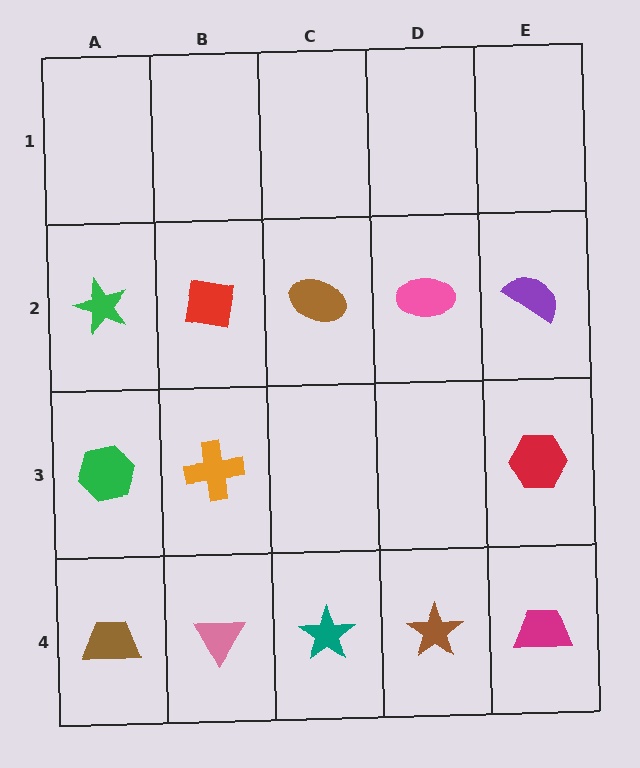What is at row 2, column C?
A brown ellipse.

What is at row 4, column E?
A magenta trapezoid.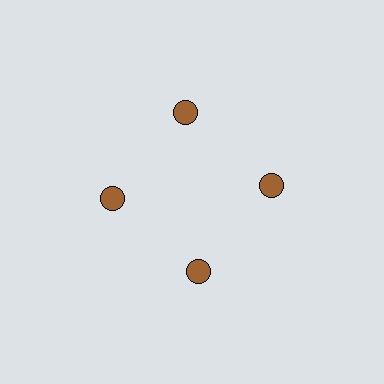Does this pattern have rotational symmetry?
Yes, this pattern has 4-fold rotational symmetry. It looks the same after rotating 90 degrees around the center.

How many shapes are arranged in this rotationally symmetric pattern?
There are 4 shapes, arranged in 4 groups of 1.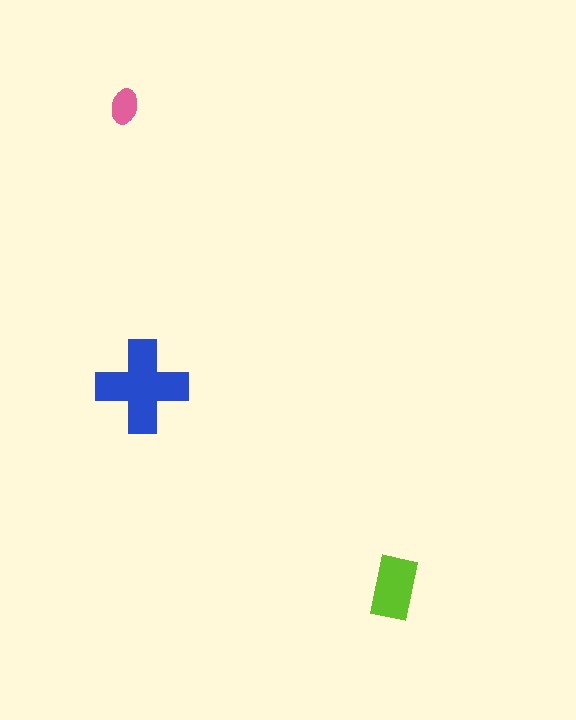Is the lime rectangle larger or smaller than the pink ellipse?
Larger.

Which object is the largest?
The blue cross.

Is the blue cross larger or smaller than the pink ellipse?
Larger.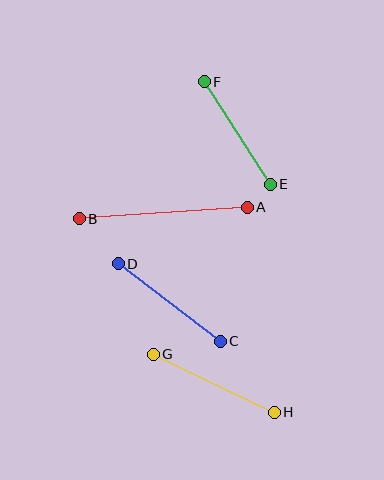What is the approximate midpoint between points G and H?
The midpoint is at approximately (214, 383) pixels.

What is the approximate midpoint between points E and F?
The midpoint is at approximately (237, 133) pixels.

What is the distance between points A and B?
The distance is approximately 168 pixels.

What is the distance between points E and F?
The distance is approximately 122 pixels.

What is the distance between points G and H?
The distance is approximately 134 pixels.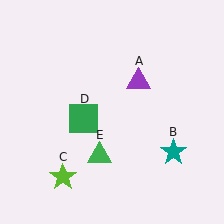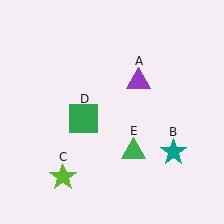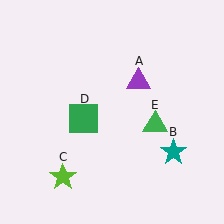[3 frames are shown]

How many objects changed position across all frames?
1 object changed position: green triangle (object E).